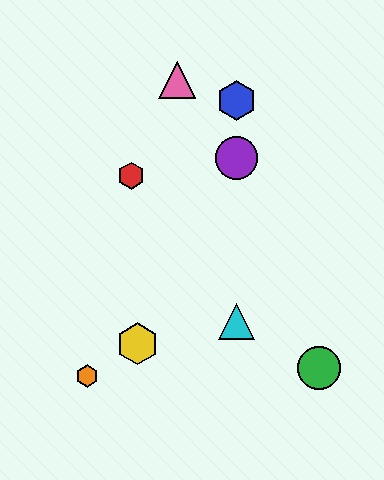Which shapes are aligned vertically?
The blue hexagon, the purple circle, the cyan triangle are aligned vertically.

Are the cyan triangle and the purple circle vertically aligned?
Yes, both are at x≈237.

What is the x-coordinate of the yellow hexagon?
The yellow hexagon is at x≈137.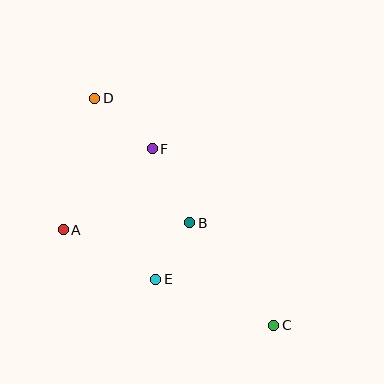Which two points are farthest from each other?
Points C and D are farthest from each other.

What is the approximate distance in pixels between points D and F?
The distance between D and F is approximately 76 pixels.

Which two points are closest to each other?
Points B and E are closest to each other.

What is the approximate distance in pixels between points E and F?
The distance between E and F is approximately 131 pixels.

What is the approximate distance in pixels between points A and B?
The distance between A and B is approximately 127 pixels.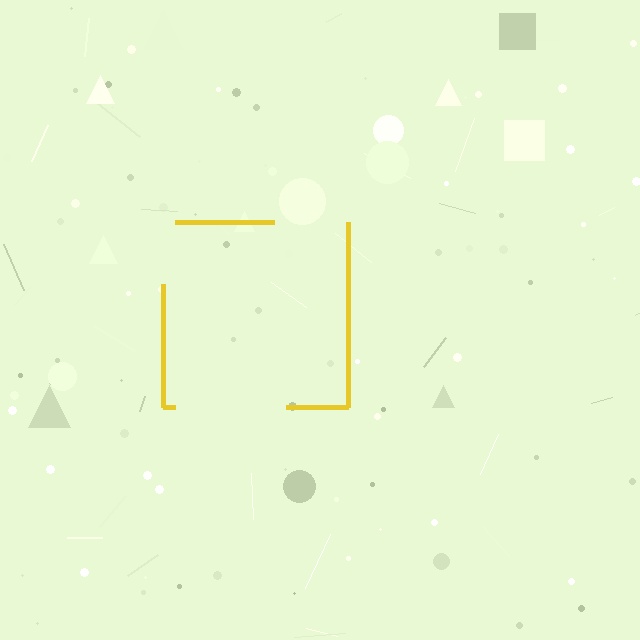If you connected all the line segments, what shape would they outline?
They would outline a square.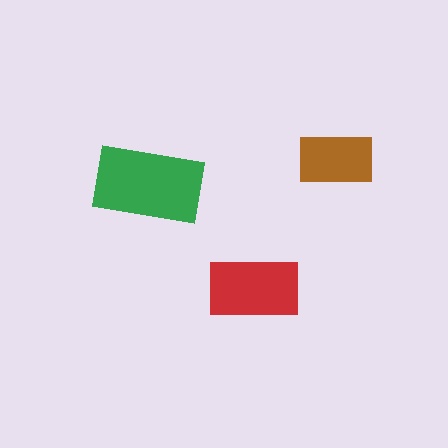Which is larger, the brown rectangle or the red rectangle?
The red one.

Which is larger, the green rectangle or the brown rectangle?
The green one.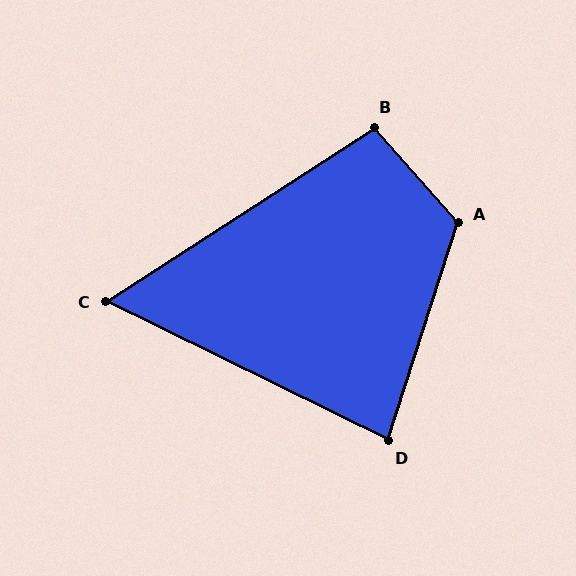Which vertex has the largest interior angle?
A, at approximately 121 degrees.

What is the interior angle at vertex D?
Approximately 82 degrees (acute).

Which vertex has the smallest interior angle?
C, at approximately 59 degrees.